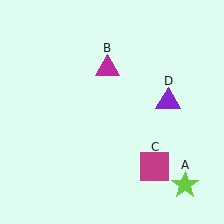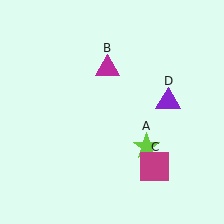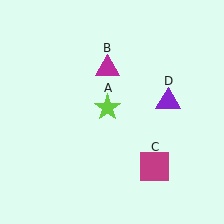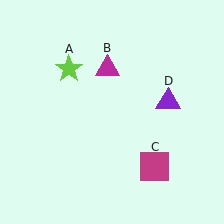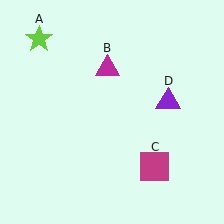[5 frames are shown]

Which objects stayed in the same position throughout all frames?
Magenta triangle (object B) and magenta square (object C) and purple triangle (object D) remained stationary.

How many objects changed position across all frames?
1 object changed position: lime star (object A).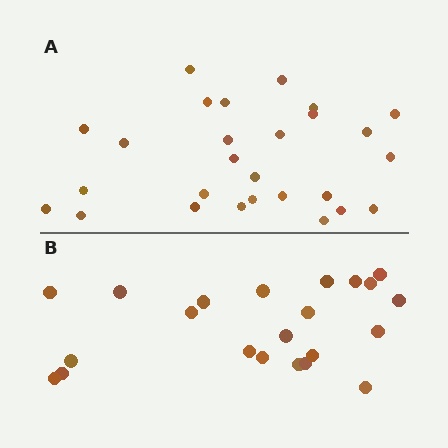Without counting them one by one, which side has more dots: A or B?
Region A (the top region) has more dots.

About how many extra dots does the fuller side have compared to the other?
Region A has about 5 more dots than region B.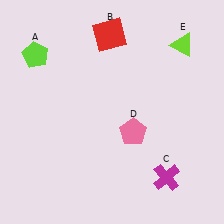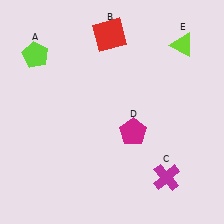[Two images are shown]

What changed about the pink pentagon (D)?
In Image 1, D is pink. In Image 2, it changed to magenta.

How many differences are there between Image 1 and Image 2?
There is 1 difference between the two images.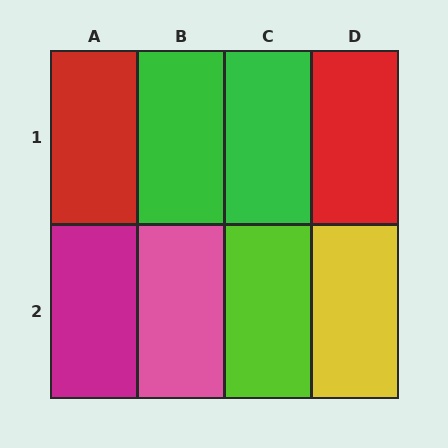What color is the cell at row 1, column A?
Red.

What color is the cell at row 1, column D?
Red.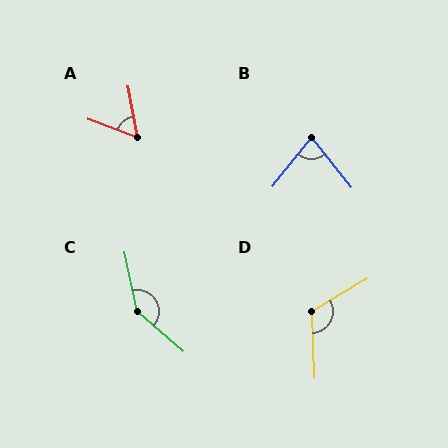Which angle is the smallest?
A, at approximately 59 degrees.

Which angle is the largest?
C, at approximately 143 degrees.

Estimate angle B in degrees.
Approximately 77 degrees.